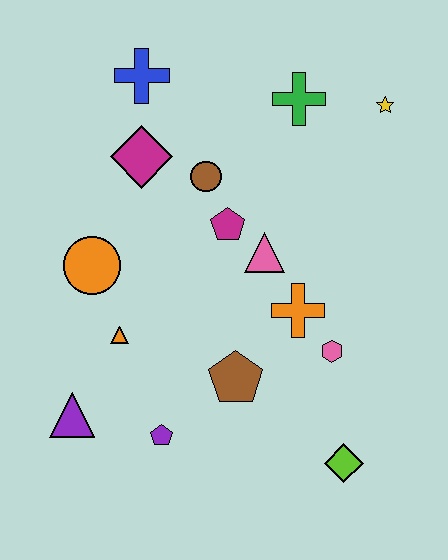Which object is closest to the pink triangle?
The magenta pentagon is closest to the pink triangle.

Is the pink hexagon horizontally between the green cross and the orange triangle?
No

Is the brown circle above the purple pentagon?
Yes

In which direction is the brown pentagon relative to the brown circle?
The brown pentagon is below the brown circle.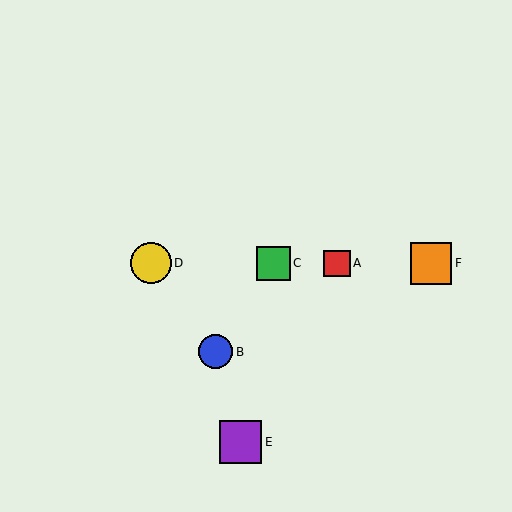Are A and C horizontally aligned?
Yes, both are at y≈263.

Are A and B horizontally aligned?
No, A is at y≈263 and B is at y≈352.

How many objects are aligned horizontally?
4 objects (A, C, D, F) are aligned horizontally.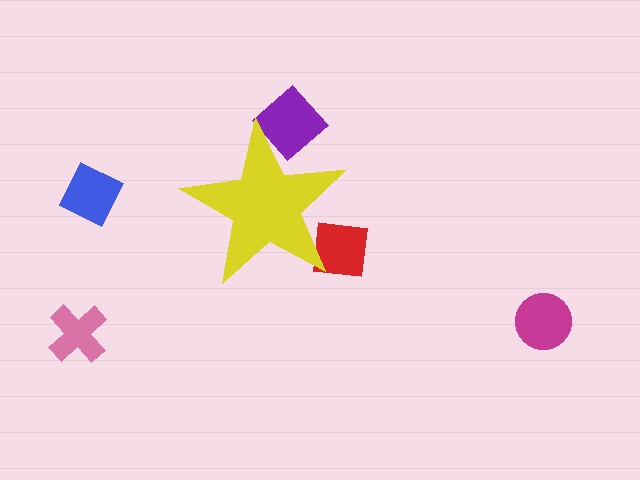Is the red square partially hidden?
Yes, the red square is partially hidden behind the yellow star.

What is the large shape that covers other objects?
A yellow star.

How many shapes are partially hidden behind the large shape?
2 shapes are partially hidden.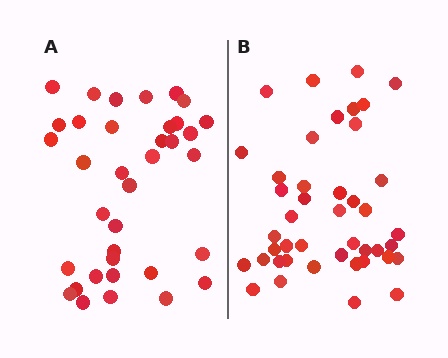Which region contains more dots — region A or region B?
Region B (the right region) has more dots.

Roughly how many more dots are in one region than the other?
Region B has roughly 8 or so more dots than region A.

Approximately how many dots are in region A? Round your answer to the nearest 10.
About 40 dots. (The exact count is 36, which rounds to 40.)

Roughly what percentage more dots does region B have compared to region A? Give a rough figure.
About 20% more.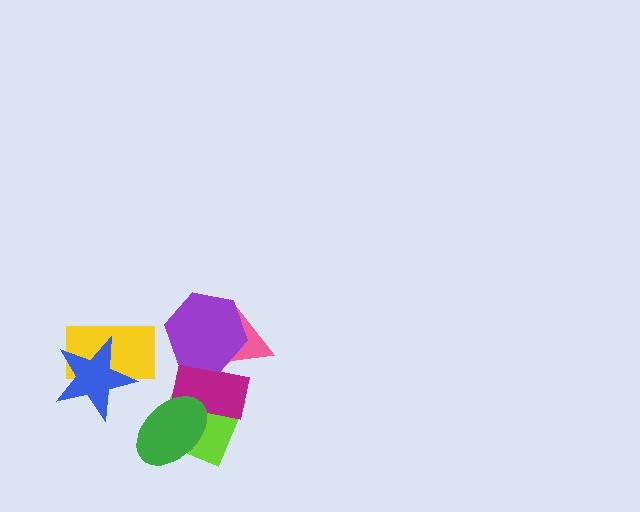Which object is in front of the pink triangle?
The purple hexagon is in front of the pink triangle.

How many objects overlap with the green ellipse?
2 objects overlap with the green ellipse.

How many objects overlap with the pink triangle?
2 objects overlap with the pink triangle.